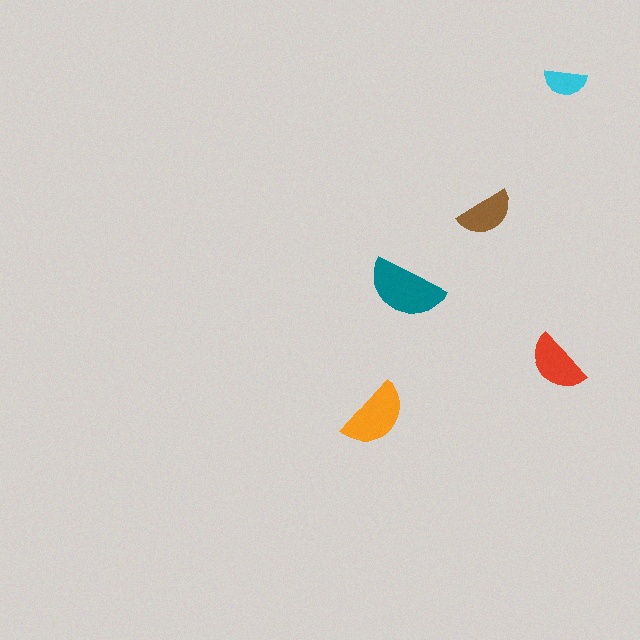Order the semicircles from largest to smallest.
the teal one, the orange one, the red one, the brown one, the cyan one.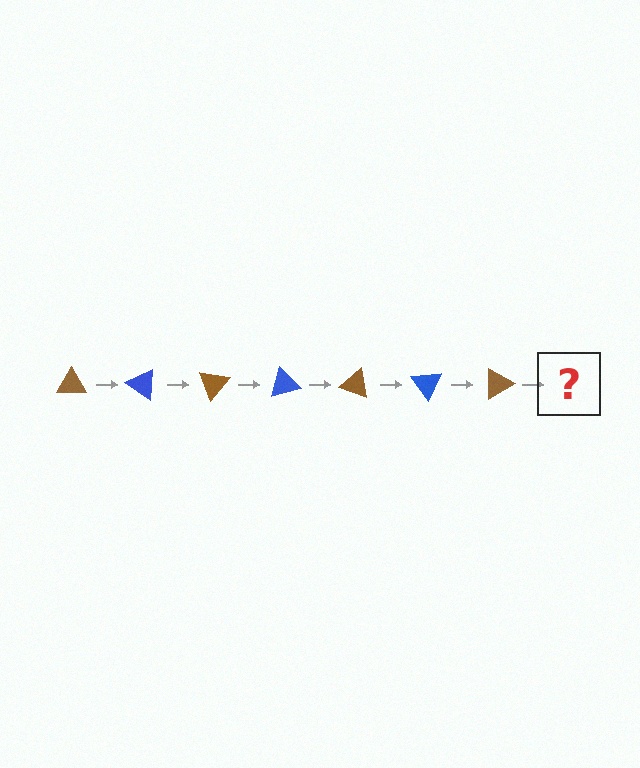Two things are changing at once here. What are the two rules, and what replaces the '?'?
The two rules are that it rotates 35 degrees each step and the color cycles through brown and blue. The '?' should be a blue triangle, rotated 245 degrees from the start.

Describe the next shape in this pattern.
It should be a blue triangle, rotated 245 degrees from the start.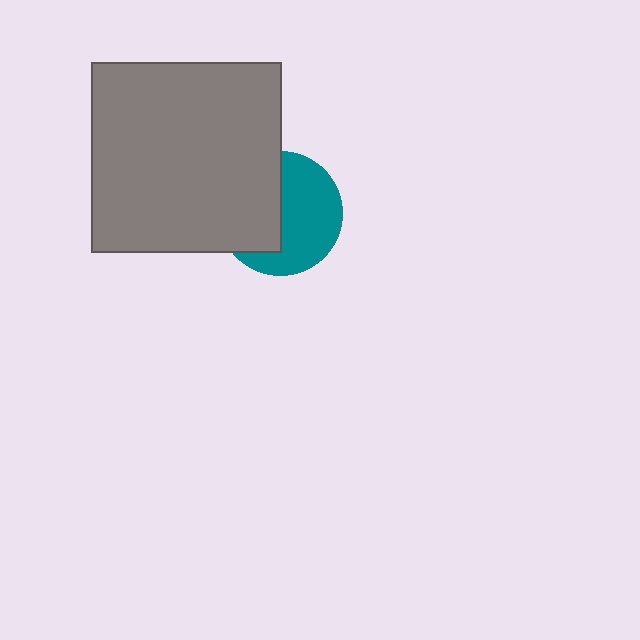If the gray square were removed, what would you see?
You would see the complete teal circle.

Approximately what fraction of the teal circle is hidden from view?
Roughly 45% of the teal circle is hidden behind the gray square.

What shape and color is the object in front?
The object in front is a gray square.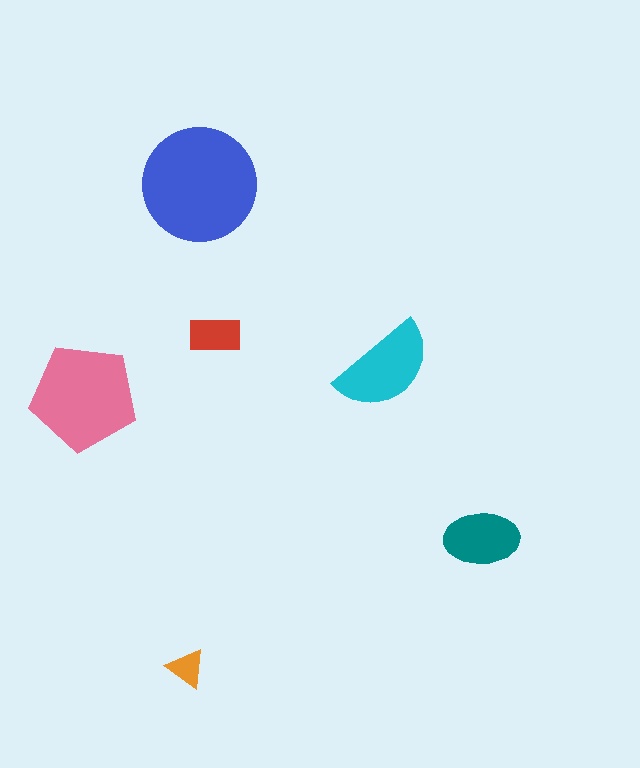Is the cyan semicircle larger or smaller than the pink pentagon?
Smaller.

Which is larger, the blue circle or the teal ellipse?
The blue circle.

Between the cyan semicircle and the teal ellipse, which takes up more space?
The cyan semicircle.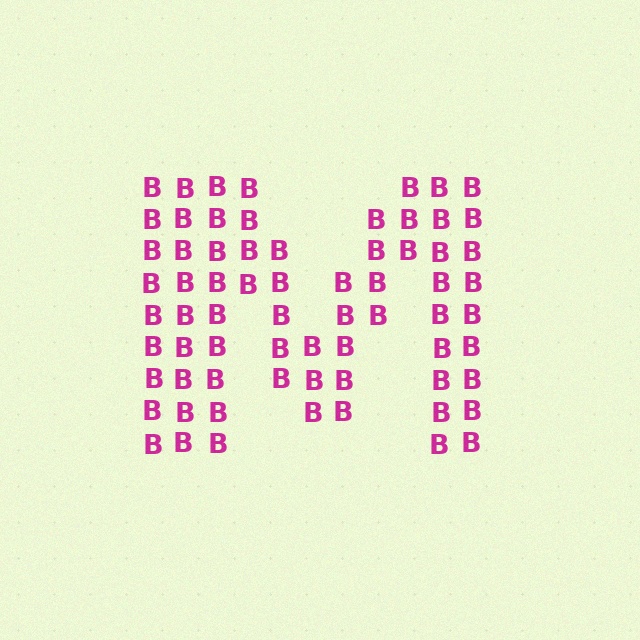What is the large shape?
The large shape is the letter M.